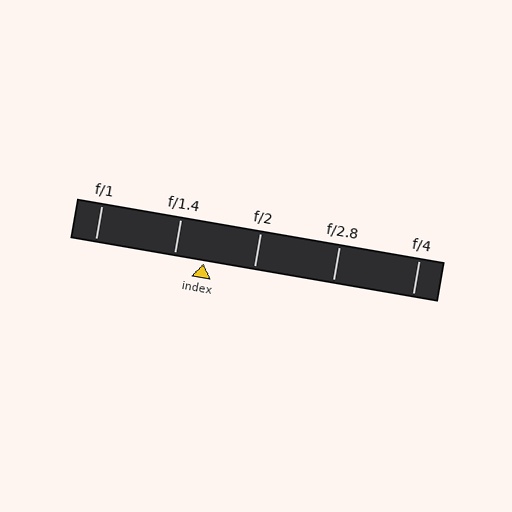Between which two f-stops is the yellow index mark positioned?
The index mark is between f/1.4 and f/2.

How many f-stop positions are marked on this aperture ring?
There are 5 f-stop positions marked.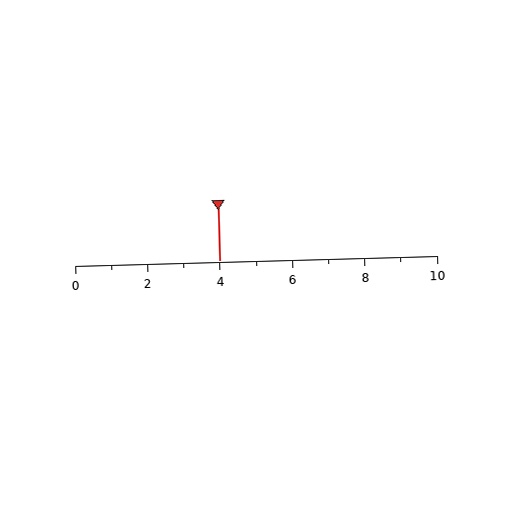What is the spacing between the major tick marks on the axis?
The major ticks are spaced 2 apart.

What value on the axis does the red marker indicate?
The marker indicates approximately 4.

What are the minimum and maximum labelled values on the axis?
The axis runs from 0 to 10.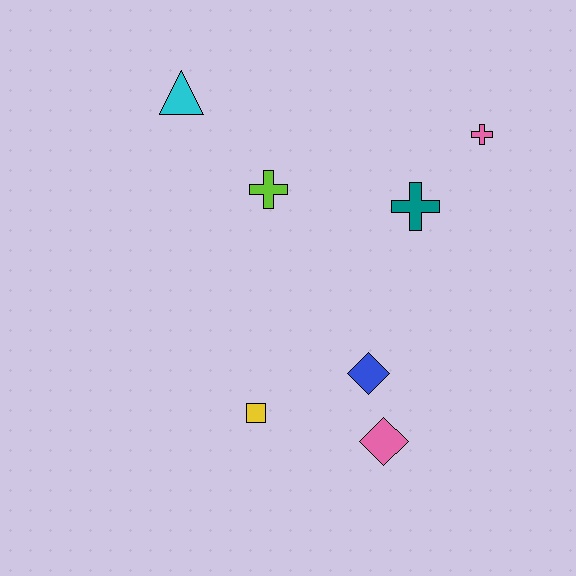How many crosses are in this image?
There are 3 crosses.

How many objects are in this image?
There are 7 objects.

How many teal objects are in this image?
There is 1 teal object.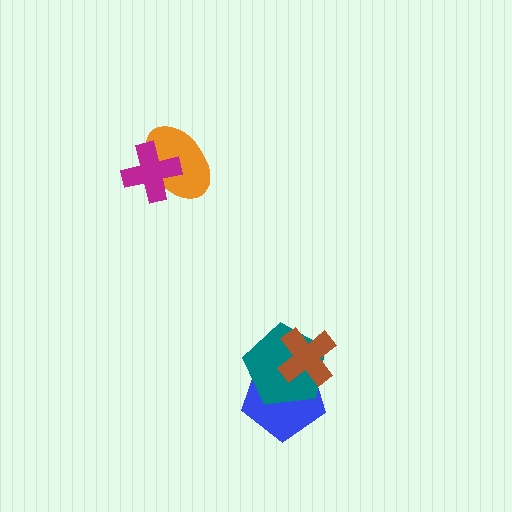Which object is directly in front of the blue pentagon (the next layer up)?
The teal pentagon is directly in front of the blue pentagon.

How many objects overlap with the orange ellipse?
1 object overlaps with the orange ellipse.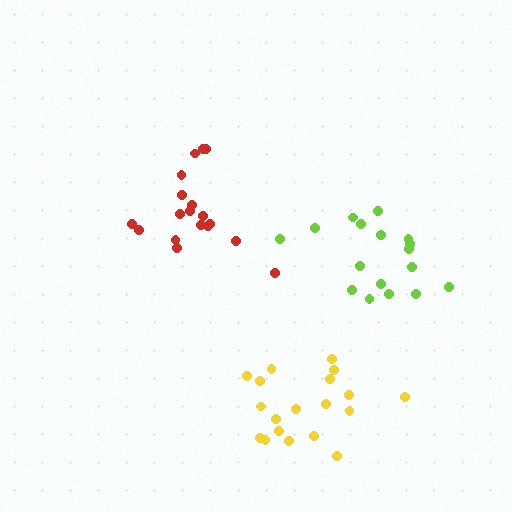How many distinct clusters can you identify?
There are 3 distinct clusters.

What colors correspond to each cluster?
The clusters are colored: red, lime, yellow.